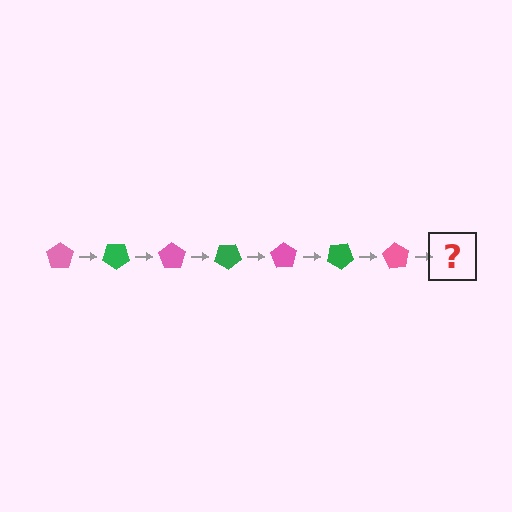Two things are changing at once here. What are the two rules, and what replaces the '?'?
The two rules are that it rotates 35 degrees each step and the color cycles through pink and green. The '?' should be a green pentagon, rotated 245 degrees from the start.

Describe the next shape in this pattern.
It should be a green pentagon, rotated 245 degrees from the start.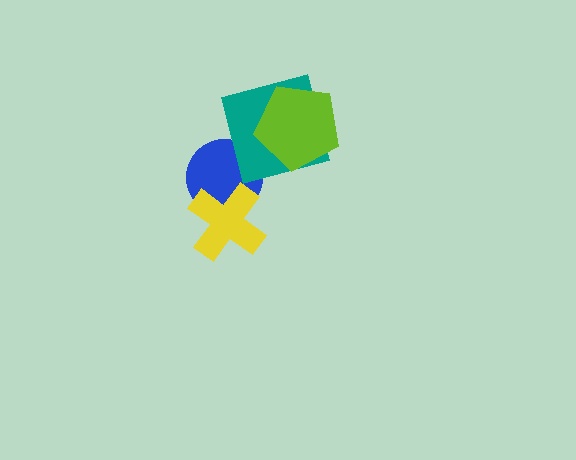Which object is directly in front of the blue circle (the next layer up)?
The yellow cross is directly in front of the blue circle.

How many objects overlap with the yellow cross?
1 object overlaps with the yellow cross.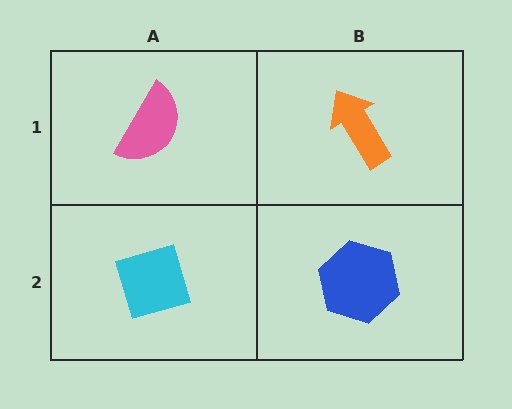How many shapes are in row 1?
2 shapes.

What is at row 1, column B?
An orange arrow.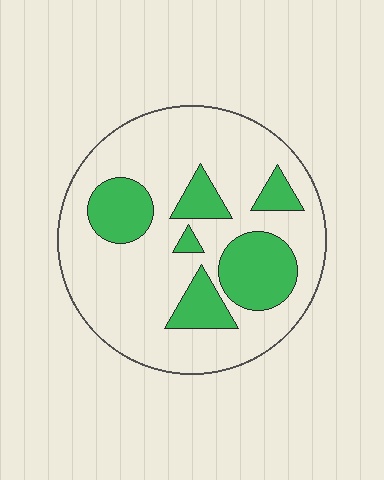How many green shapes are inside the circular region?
6.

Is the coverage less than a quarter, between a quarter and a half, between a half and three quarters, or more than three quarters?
Between a quarter and a half.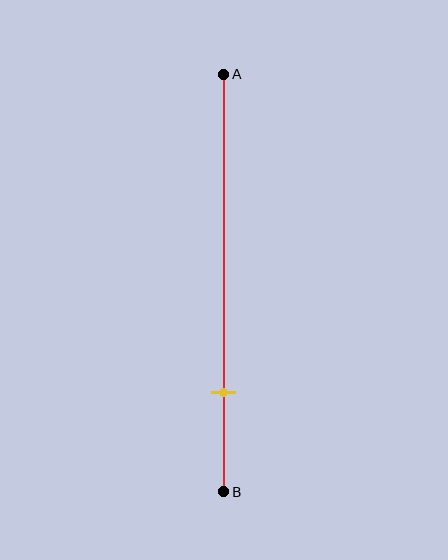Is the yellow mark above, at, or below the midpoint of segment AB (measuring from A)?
The yellow mark is below the midpoint of segment AB.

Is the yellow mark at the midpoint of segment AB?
No, the mark is at about 75% from A, not at the 50% midpoint.